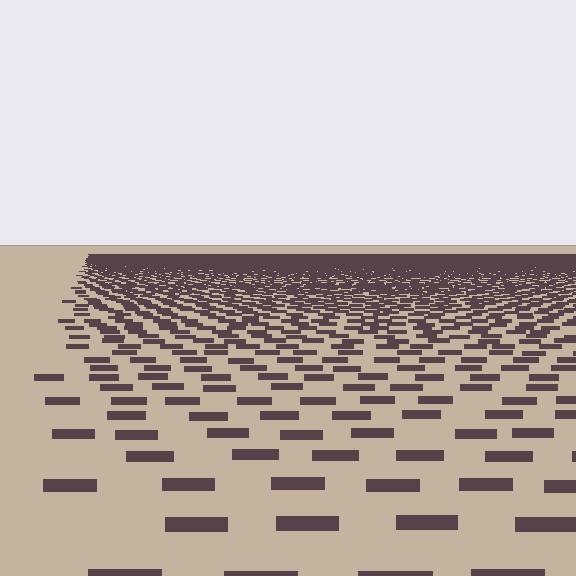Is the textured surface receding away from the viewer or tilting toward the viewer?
The surface is receding away from the viewer. Texture elements get smaller and denser toward the top.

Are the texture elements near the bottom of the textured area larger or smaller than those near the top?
Larger. Near the bottom, elements are closer to the viewer and appear at a bigger on-screen size.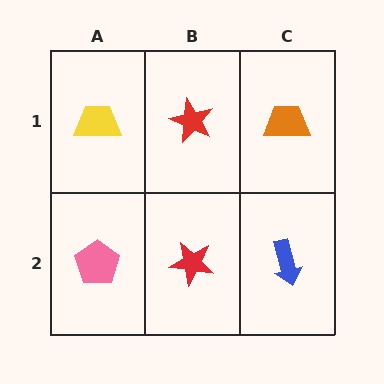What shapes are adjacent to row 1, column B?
A red star (row 2, column B), a yellow trapezoid (row 1, column A), an orange trapezoid (row 1, column C).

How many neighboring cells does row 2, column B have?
3.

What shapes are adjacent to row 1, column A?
A pink pentagon (row 2, column A), a red star (row 1, column B).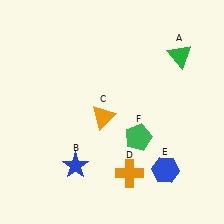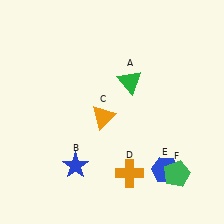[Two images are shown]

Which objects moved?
The objects that moved are: the green triangle (A), the green pentagon (F).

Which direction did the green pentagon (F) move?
The green pentagon (F) moved right.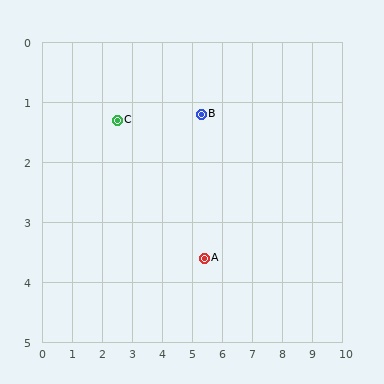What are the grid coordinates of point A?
Point A is at approximately (5.4, 3.6).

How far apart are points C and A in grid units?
Points C and A are about 3.7 grid units apart.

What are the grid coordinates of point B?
Point B is at approximately (5.3, 1.2).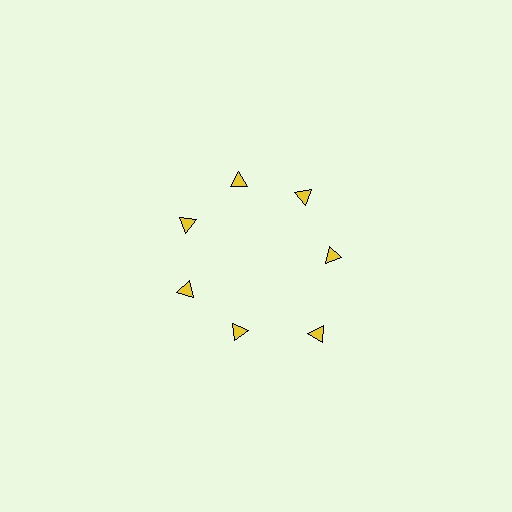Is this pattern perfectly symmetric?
No. The 7 yellow triangles are arranged in a ring, but one element near the 5 o'clock position is pushed outward from the center, breaking the 7-fold rotational symmetry.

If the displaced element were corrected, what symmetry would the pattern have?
It would have 7-fold rotational symmetry — the pattern would map onto itself every 51 degrees.